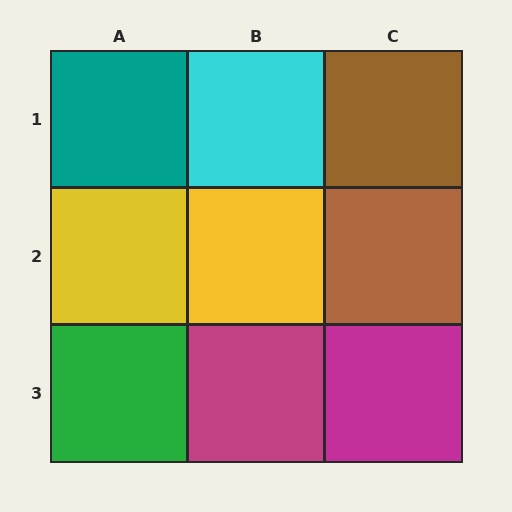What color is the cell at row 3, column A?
Green.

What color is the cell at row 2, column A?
Yellow.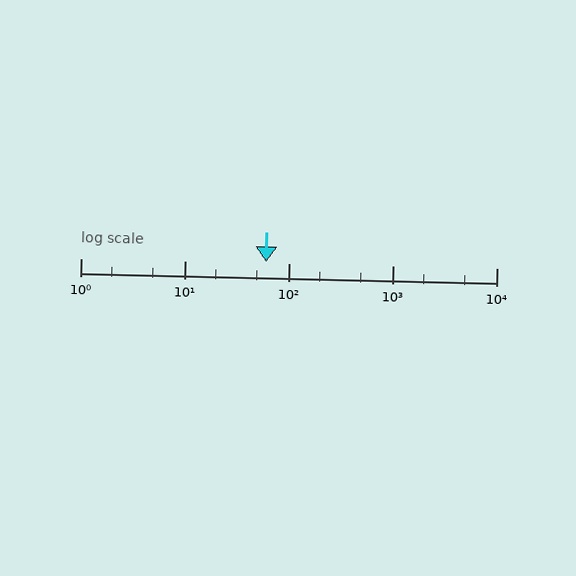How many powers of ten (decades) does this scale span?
The scale spans 4 decades, from 1 to 10000.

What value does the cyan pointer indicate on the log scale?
The pointer indicates approximately 61.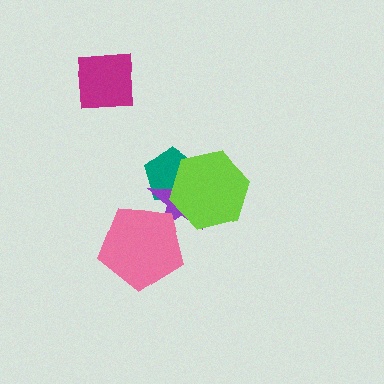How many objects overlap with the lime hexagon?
2 objects overlap with the lime hexagon.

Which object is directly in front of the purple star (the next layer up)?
The lime hexagon is directly in front of the purple star.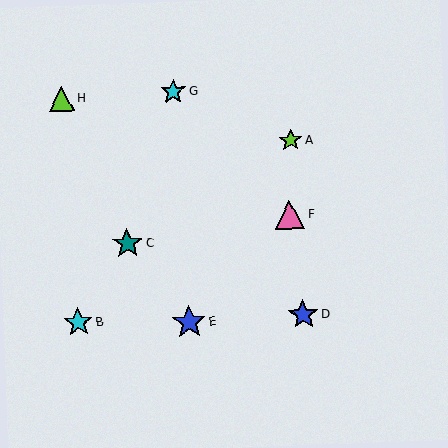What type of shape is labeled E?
Shape E is a blue star.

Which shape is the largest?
The blue star (labeled E) is the largest.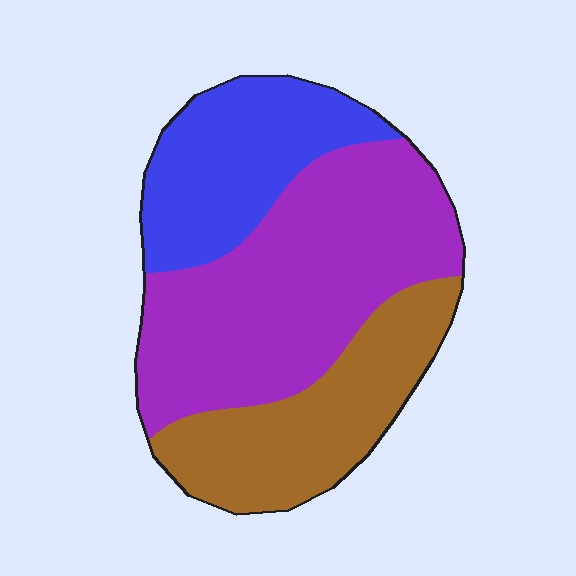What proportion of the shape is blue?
Blue covers about 25% of the shape.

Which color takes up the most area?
Purple, at roughly 45%.